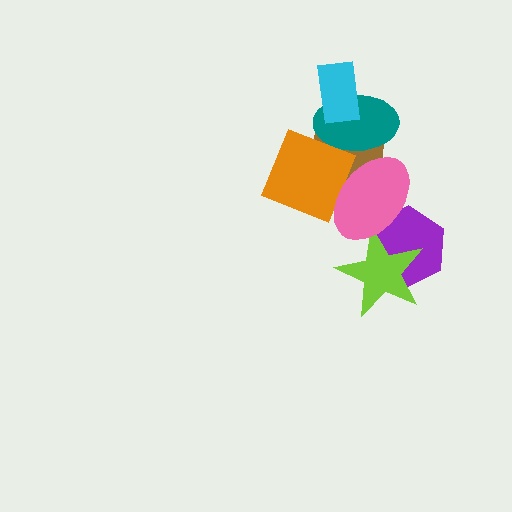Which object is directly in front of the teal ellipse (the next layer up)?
The cyan rectangle is directly in front of the teal ellipse.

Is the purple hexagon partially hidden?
Yes, it is partially covered by another shape.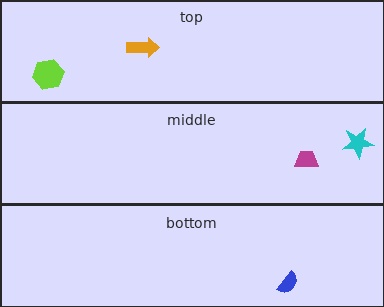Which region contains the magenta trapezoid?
The middle region.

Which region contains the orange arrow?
The top region.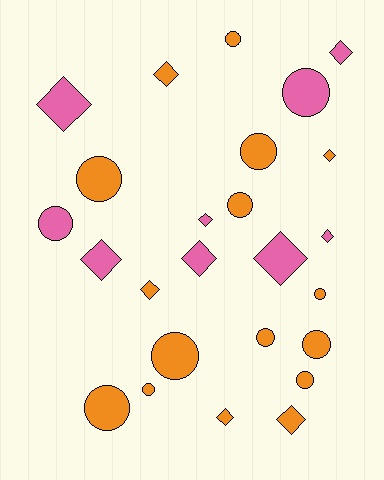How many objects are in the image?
There are 25 objects.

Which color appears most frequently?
Orange, with 16 objects.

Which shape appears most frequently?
Circle, with 13 objects.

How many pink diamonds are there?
There are 7 pink diamonds.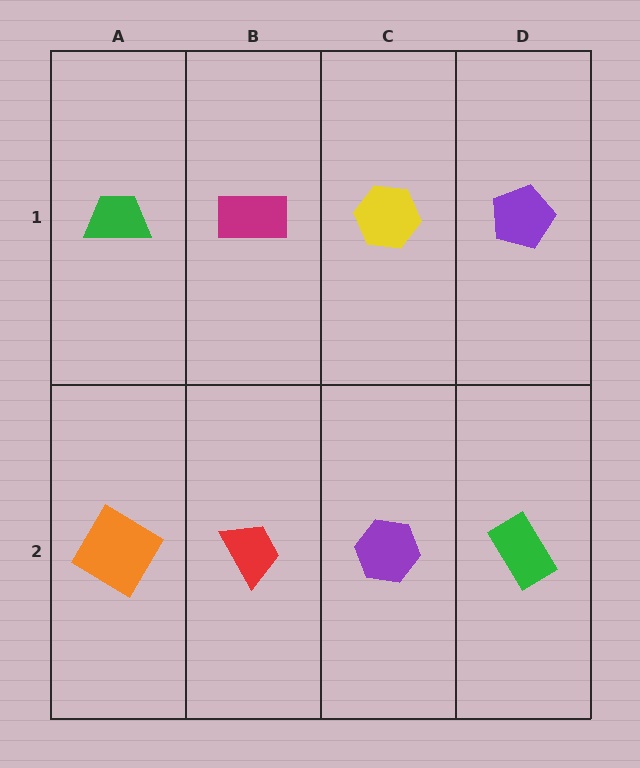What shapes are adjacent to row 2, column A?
A green trapezoid (row 1, column A), a red trapezoid (row 2, column B).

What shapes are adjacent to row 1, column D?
A green rectangle (row 2, column D), a yellow hexagon (row 1, column C).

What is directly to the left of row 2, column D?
A purple hexagon.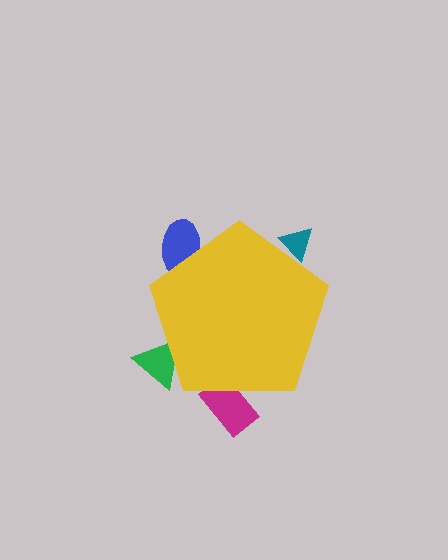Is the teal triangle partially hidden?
Yes, the teal triangle is partially hidden behind the yellow pentagon.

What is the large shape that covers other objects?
A yellow pentagon.